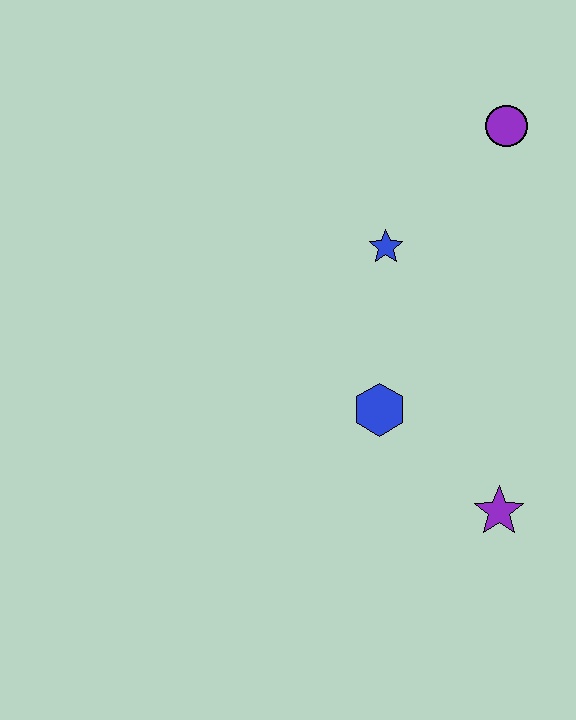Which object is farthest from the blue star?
The purple star is farthest from the blue star.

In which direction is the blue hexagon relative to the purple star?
The blue hexagon is to the left of the purple star.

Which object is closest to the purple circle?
The blue star is closest to the purple circle.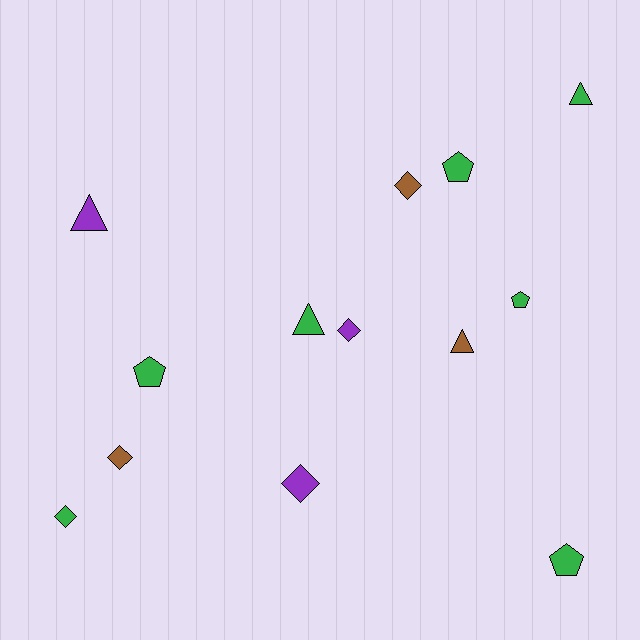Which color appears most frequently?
Green, with 7 objects.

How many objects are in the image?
There are 13 objects.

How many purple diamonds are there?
There are 2 purple diamonds.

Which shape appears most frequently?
Diamond, with 5 objects.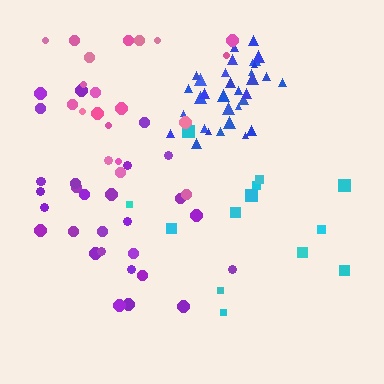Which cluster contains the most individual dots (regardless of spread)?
Blue (35).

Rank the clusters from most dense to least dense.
blue, purple, pink, cyan.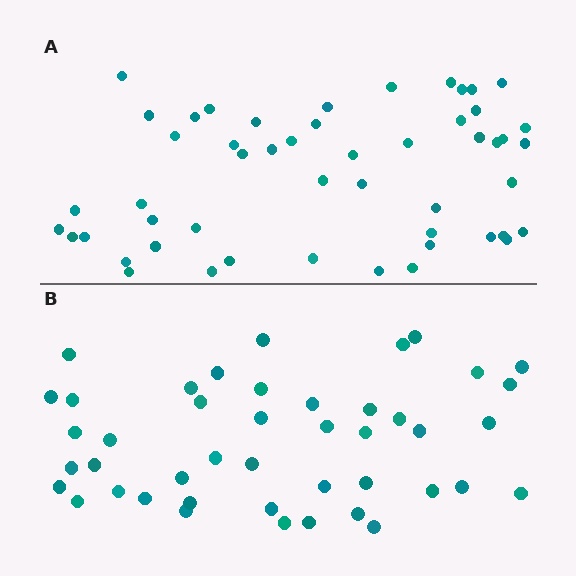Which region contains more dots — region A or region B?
Region A (the top region) has more dots.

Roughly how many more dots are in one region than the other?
Region A has roughly 8 or so more dots than region B.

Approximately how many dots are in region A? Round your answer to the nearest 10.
About 50 dots. (The exact count is 51, which rounds to 50.)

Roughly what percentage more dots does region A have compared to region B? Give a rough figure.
About 15% more.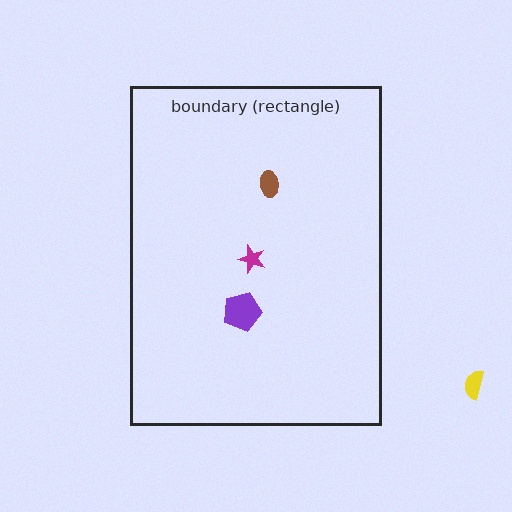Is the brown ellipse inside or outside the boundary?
Inside.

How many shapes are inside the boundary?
3 inside, 1 outside.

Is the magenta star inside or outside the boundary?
Inside.